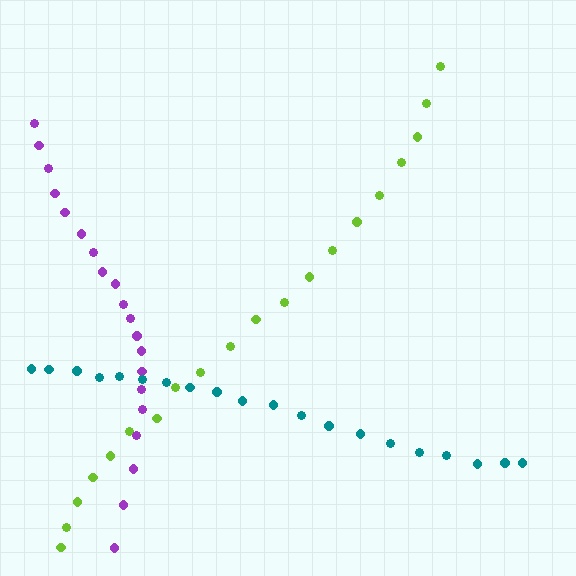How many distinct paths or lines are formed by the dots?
There are 3 distinct paths.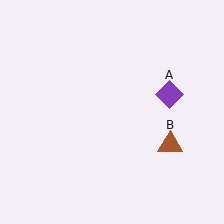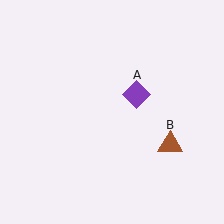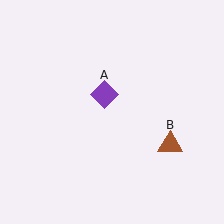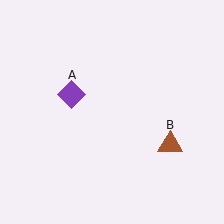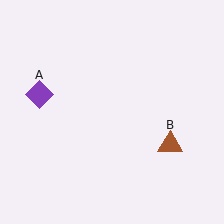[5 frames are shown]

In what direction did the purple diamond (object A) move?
The purple diamond (object A) moved left.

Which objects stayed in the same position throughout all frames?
Brown triangle (object B) remained stationary.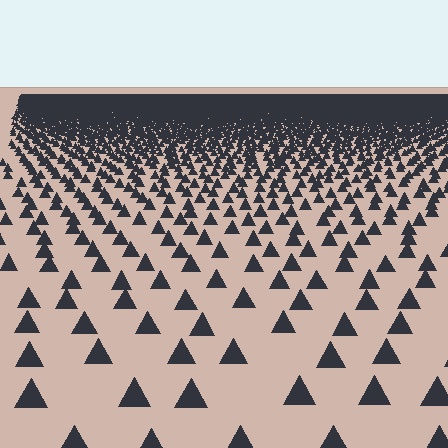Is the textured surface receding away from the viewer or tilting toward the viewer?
The surface is receding away from the viewer. Texture elements get smaller and denser toward the top.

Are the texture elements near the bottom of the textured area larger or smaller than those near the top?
Larger. Near the bottom, elements are closer to the viewer and appear at a bigger on-screen size.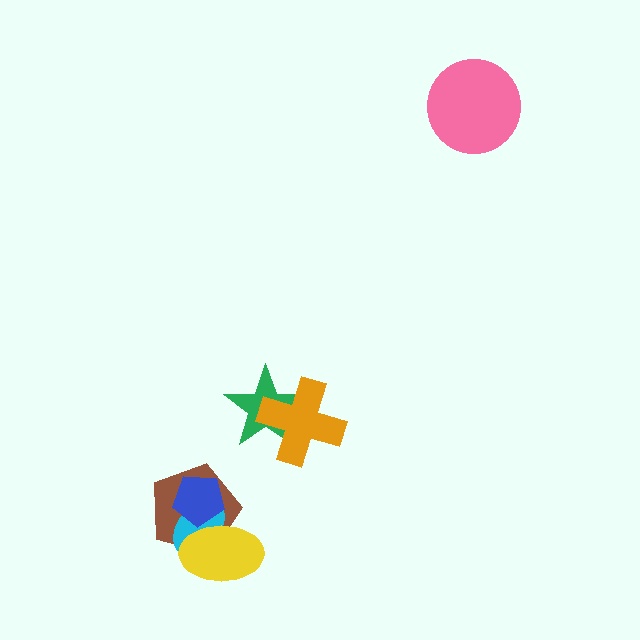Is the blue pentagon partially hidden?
No, no other shape covers it.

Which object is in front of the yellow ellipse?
The blue pentagon is in front of the yellow ellipse.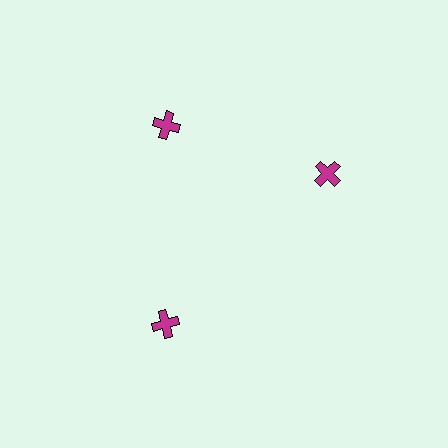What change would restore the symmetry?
The symmetry would be restored by rotating it back into even spacing with its neighbors so that all 3 crosses sit at equal angles and equal distance from the center.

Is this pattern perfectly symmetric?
No. The 3 magenta crosses are arranged in a ring, but one element near the 3 o'clock position is rotated out of alignment along the ring, breaking the 3-fold rotational symmetry.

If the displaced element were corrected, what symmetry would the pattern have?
It would have 3-fold rotational symmetry — the pattern would map onto itself every 120 degrees.